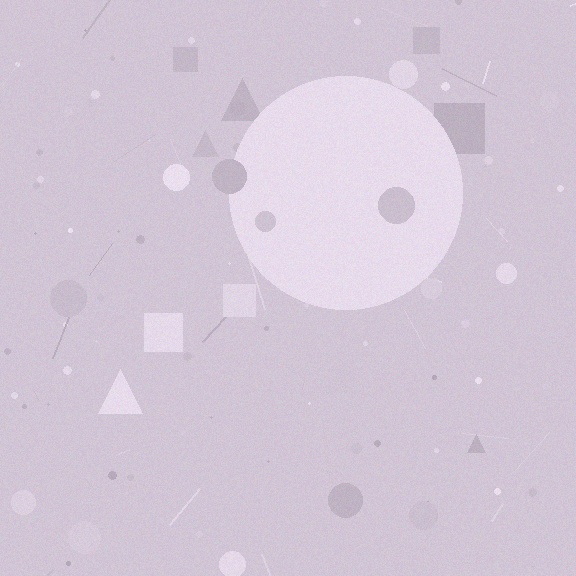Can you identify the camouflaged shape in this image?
The camouflaged shape is a circle.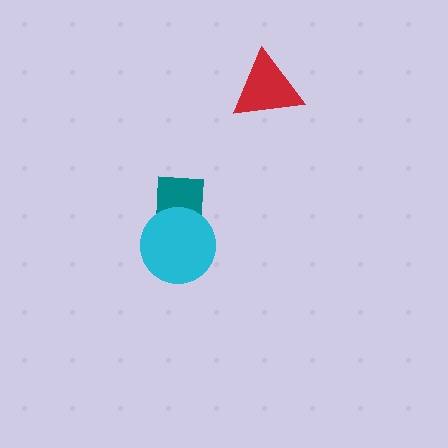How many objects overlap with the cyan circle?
1 object overlaps with the cyan circle.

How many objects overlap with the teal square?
1 object overlaps with the teal square.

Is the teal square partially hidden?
Yes, it is partially covered by another shape.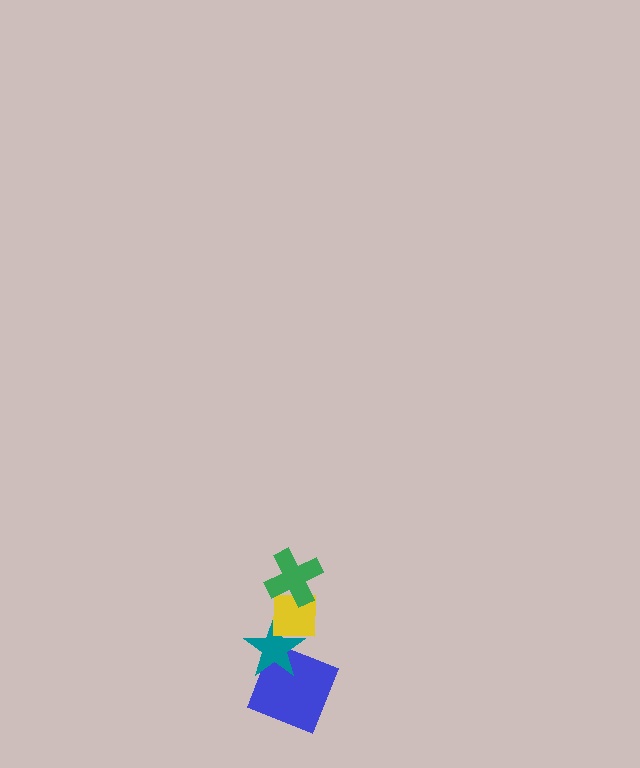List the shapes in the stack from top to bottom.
From top to bottom: the green cross, the yellow square, the teal star, the blue square.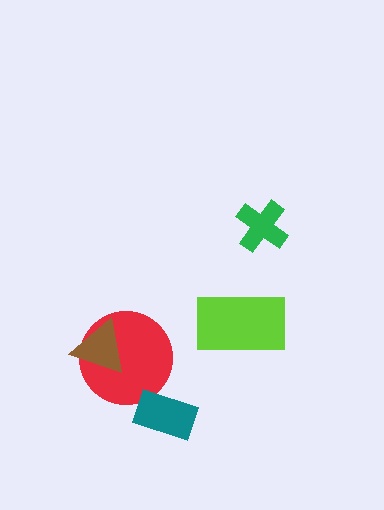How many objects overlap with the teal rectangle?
0 objects overlap with the teal rectangle.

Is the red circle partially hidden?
Yes, it is partially covered by another shape.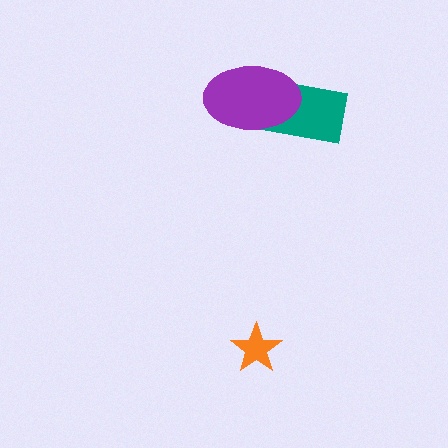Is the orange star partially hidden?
No, no other shape covers it.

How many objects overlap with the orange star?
0 objects overlap with the orange star.